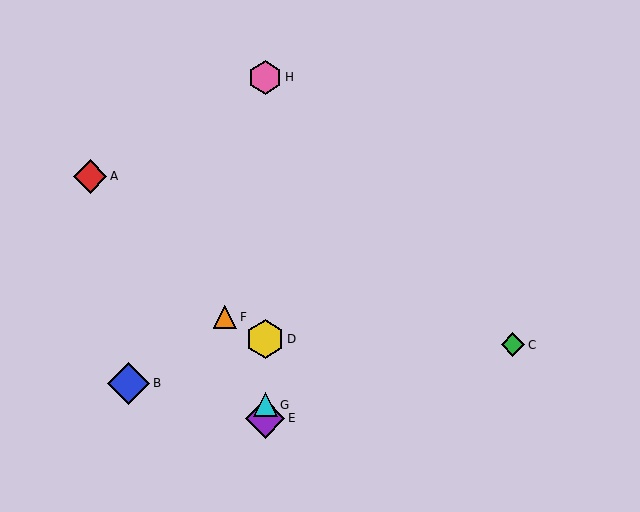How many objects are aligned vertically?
4 objects (D, E, G, H) are aligned vertically.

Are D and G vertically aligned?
Yes, both are at x≈265.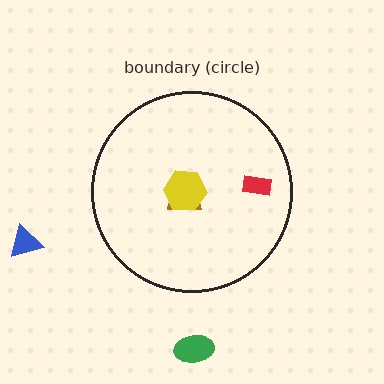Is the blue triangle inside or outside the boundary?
Outside.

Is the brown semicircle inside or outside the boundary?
Inside.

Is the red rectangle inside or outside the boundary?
Inside.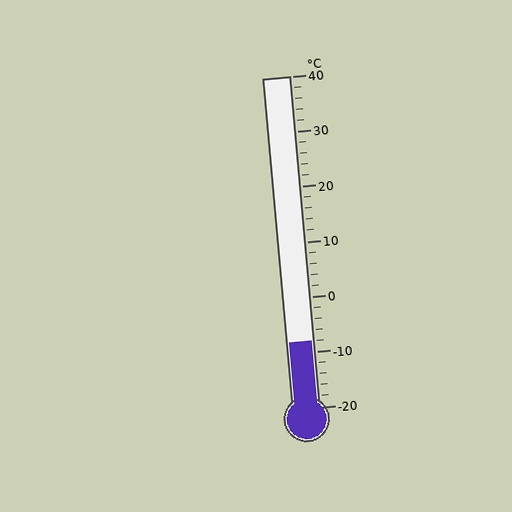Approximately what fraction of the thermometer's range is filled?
The thermometer is filled to approximately 20% of its range.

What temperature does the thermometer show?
The thermometer shows approximately -8°C.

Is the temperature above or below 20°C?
The temperature is below 20°C.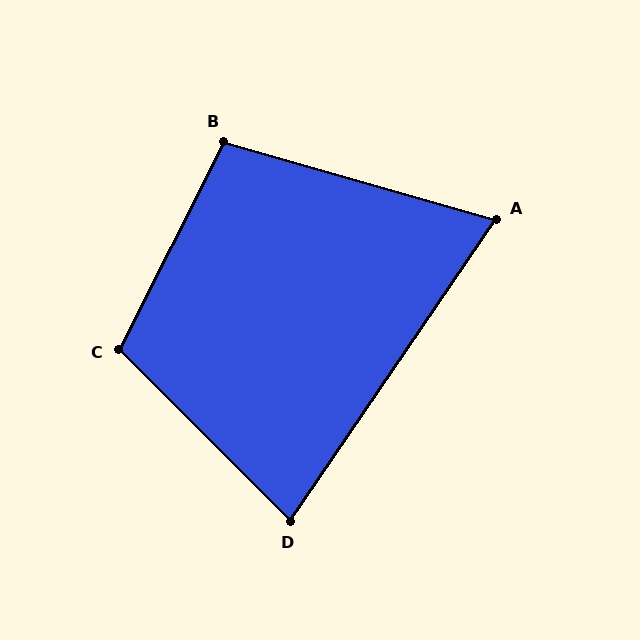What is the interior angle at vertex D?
Approximately 79 degrees (acute).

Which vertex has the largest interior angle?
C, at approximately 108 degrees.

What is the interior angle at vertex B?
Approximately 101 degrees (obtuse).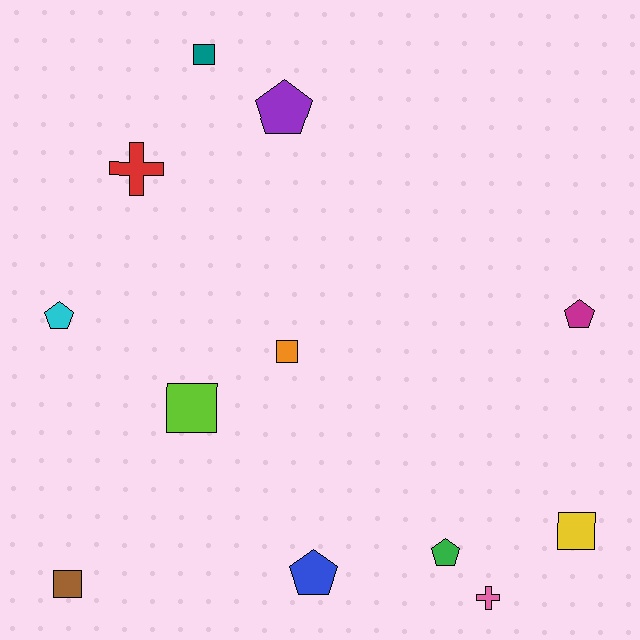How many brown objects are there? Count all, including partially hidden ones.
There is 1 brown object.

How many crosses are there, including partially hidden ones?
There are 2 crosses.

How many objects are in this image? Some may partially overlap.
There are 12 objects.